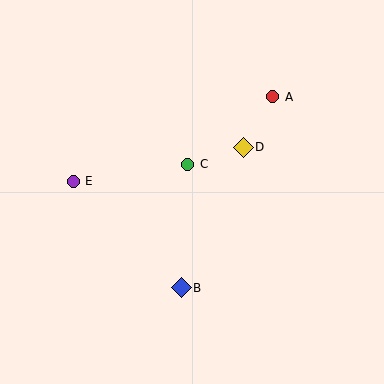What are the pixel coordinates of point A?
Point A is at (273, 97).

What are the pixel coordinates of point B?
Point B is at (181, 288).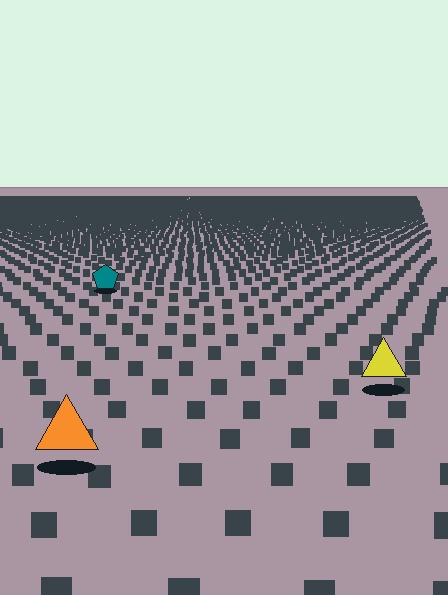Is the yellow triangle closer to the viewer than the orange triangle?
No. The orange triangle is closer — you can tell from the texture gradient: the ground texture is coarser near it.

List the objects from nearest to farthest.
From nearest to farthest: the orange triangle, the yellow triangle, the teal pentagon.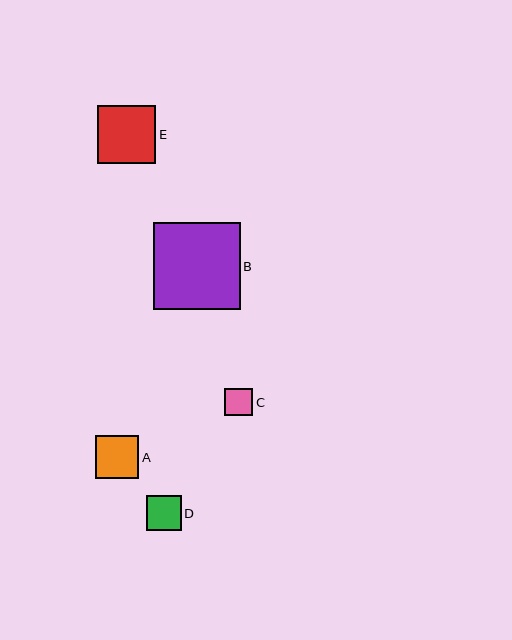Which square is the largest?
Square B is the largest with a size of approximately 87 pixels.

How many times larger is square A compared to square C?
Square A is approximately 1.5 times the size of square C.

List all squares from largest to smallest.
From largest to smallest: B, E, A, D, C.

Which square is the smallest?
Square C is the smallest with a size of approximately 28 pixels.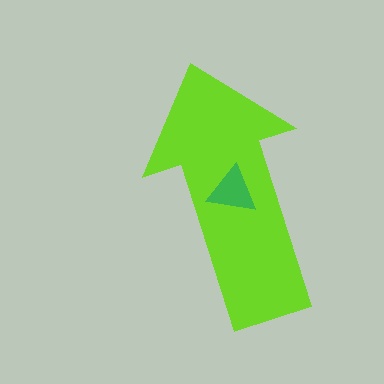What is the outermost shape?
The lime arrow.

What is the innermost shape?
The green triangle.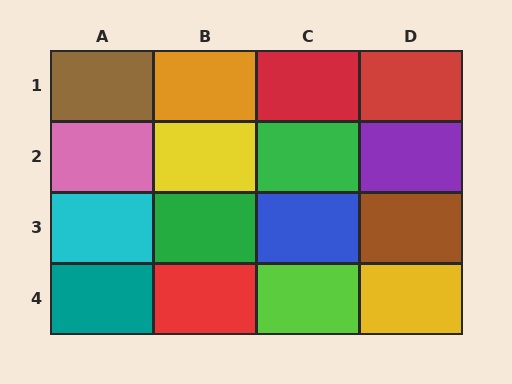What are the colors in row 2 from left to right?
Pink, yellow, green, purple.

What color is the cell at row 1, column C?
Red.